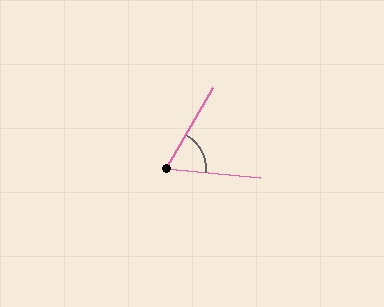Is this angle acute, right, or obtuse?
It is acute.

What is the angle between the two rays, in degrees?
Approximately 65 degrees.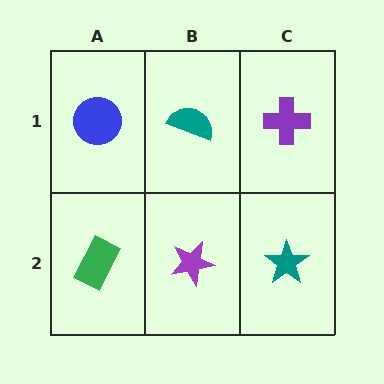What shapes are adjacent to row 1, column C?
A teal star (row 2, column C), a teal semicircle (row 1, column B).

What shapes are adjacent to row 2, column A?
A blue circle (row 1, column A), a purple star (row 2, column B).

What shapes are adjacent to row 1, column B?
A purple star (row 2, column B), a blue circle (row 1, column A), a purple cross (row 1, column C).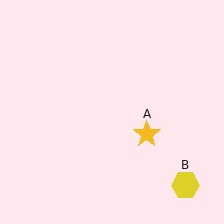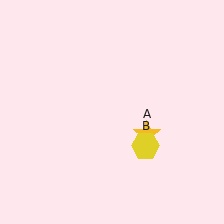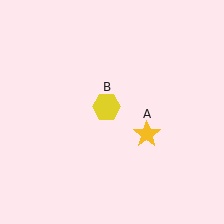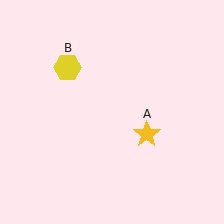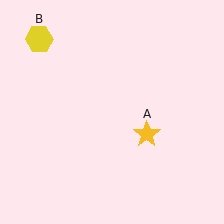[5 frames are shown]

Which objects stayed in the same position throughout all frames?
Yellow star (object A) remained stationary.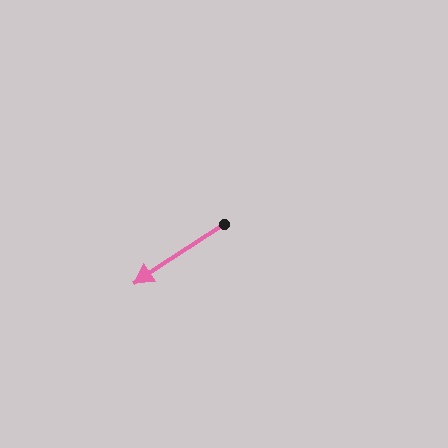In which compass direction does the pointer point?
Southwest.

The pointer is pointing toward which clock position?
Roughly 8 o'clock.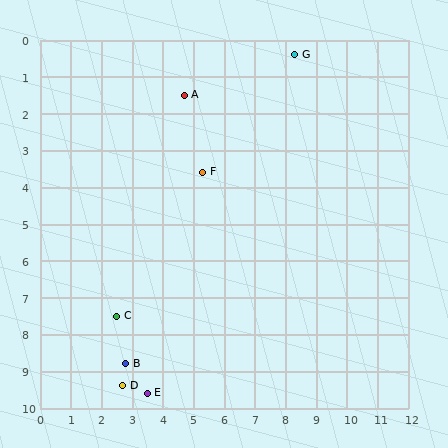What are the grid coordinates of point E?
Point E is at approximately (3.5, 9.6).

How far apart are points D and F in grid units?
Points D and F are about 6.4 grid units apart.